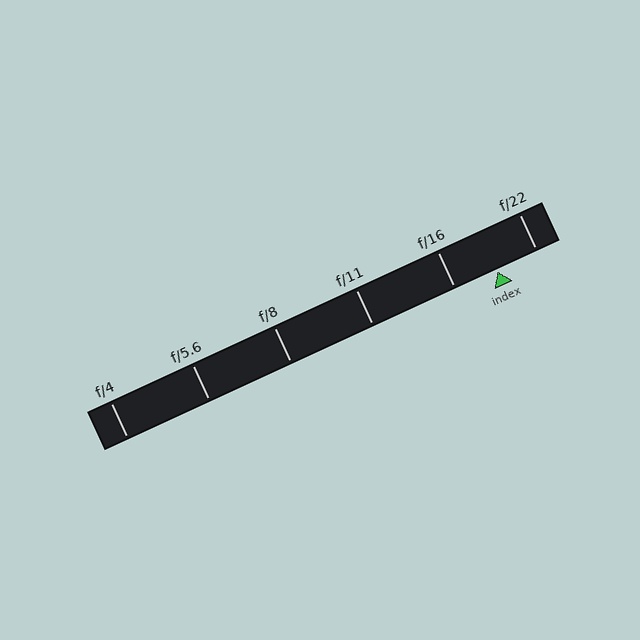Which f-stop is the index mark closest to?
The index mark is closest to f/22.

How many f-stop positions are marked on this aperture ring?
There are 6 f-stop positions marked.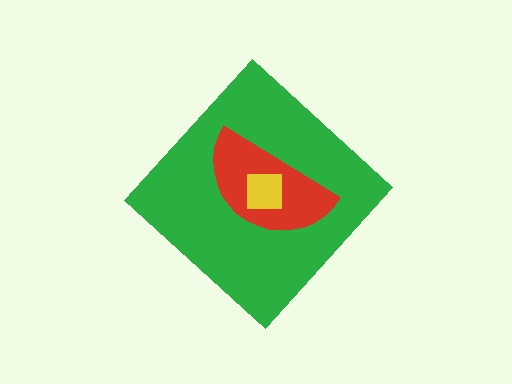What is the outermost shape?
The green diamond.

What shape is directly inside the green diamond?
The red semicircle.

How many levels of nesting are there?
3.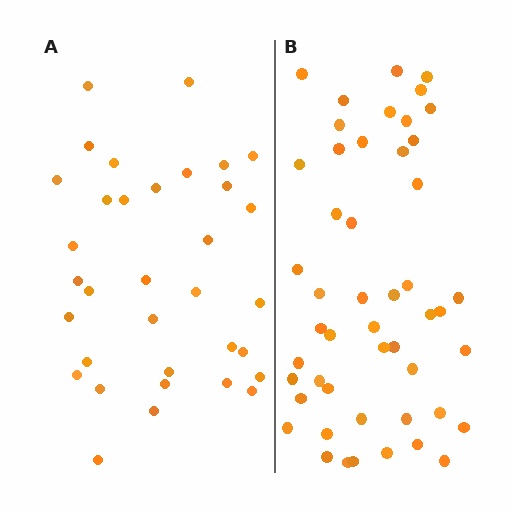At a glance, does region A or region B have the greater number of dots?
Region B (the right region) has more dots.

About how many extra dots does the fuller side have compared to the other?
Region B has approximately 15 more dots than region A.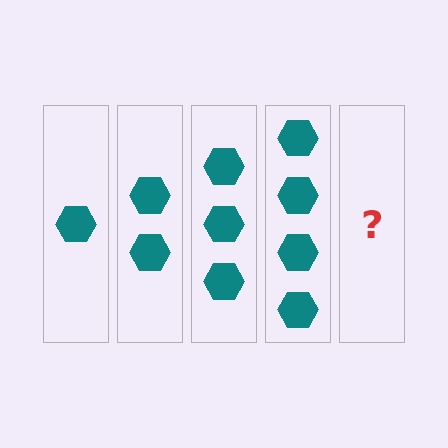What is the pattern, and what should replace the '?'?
The pattern is that each step adds one more hexagon. The '?' should be 5 hexagons.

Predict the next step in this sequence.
The next step is 5 hexagons.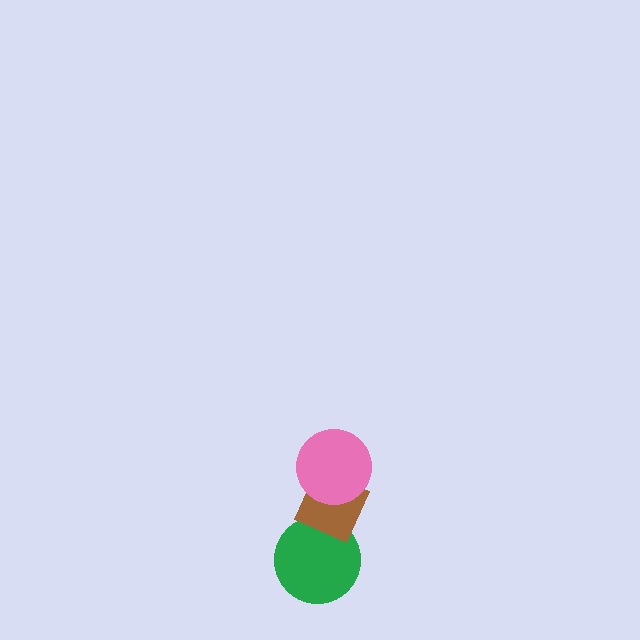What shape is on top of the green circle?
The brown diamond is on top of the green circle.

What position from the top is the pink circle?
The pink circle is 1st from the top.